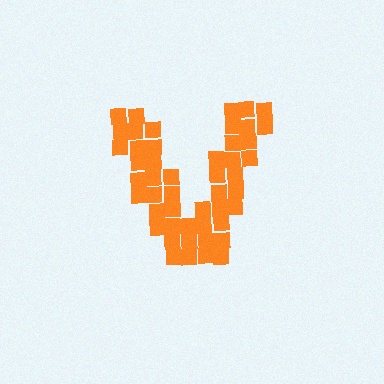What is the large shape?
The large shape is the letter V.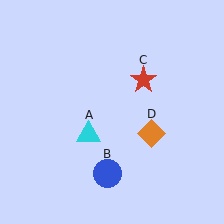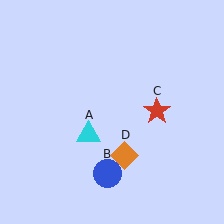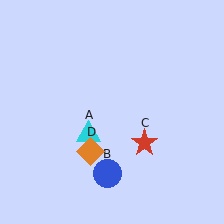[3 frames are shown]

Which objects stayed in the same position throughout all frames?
Cyan triangle (object A) and blue circle (object B) remained stationary.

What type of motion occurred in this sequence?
The red star (object C), orange diamond (object D) rotated clockwise around the center of the scene.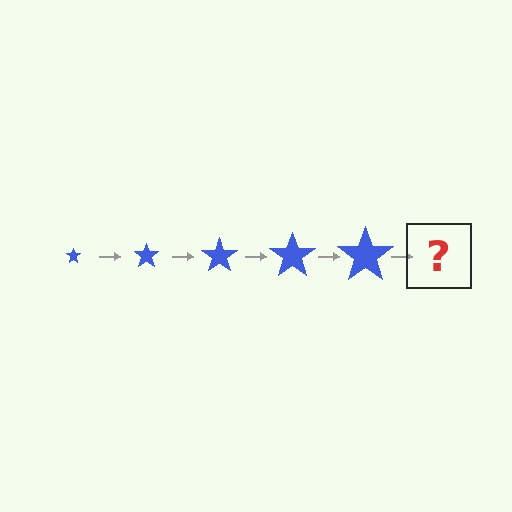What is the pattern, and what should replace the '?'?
The pattern is that the star gets progressively larger each step. The '?' should be a blue star, larger than the previous one.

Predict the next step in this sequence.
The next step is a blue star, larger than the previous one.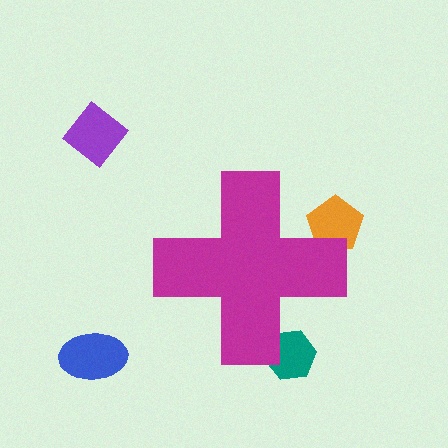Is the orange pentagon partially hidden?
Yes, the orange pentagon is partially hidden behind the magenta cross.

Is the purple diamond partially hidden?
No, the purple diamond is fully visible.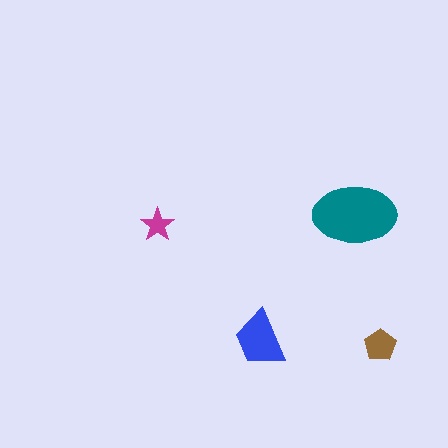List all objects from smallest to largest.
The magenta star, the brown pentagon, the blue trapezoid, the teal ellipse.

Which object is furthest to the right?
The brown pentagon is rightmost.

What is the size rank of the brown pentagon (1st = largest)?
3rd.